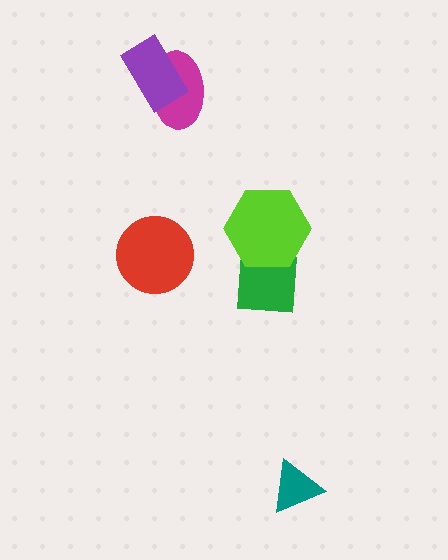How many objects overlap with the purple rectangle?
1 object overlaps with the purple rectangle.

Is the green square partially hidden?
Yes, it is partially covered by another shape.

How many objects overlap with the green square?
1 object overlaps with the green square.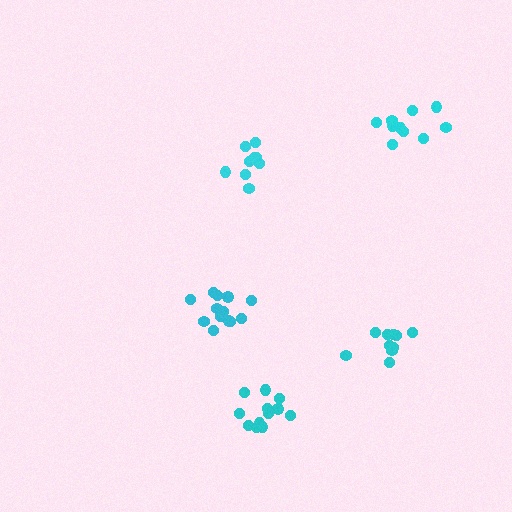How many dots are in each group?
Group 1: 12 dots, Group 2: 13 dots, Group 3: 10 dots, Group 4: 9 dots, Group 5: 10 dots (54 total).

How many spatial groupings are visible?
There are 5 spatial groupings.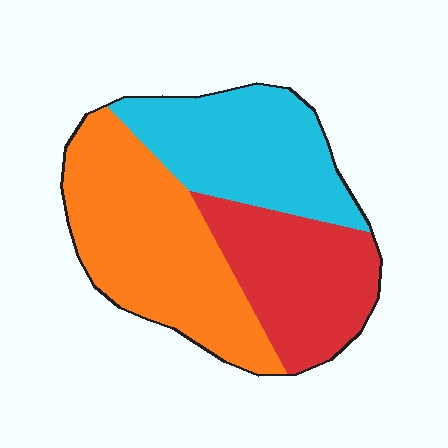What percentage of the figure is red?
Red covers roughly 30% of the figure.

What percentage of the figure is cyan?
Cyan takes up about one third (1/3) of the figure.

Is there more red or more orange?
Orange.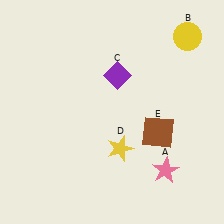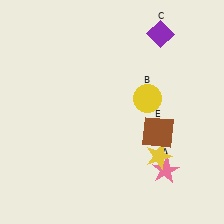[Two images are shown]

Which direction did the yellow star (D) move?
The yellow star (D) moved right.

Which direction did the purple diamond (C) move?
The purple diamond (C) moved right.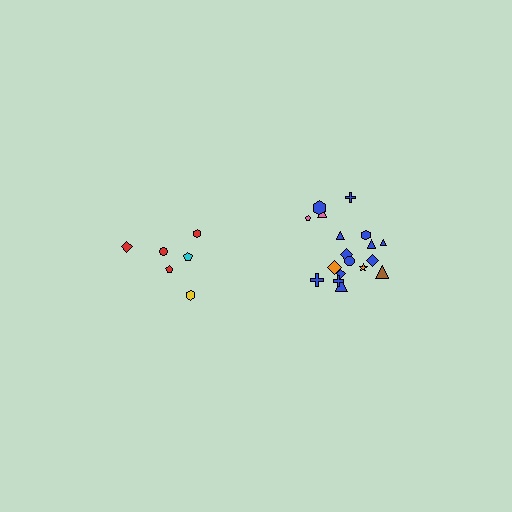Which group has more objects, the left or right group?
The right group.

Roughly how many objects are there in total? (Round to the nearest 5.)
Roughly 25 objects in total.